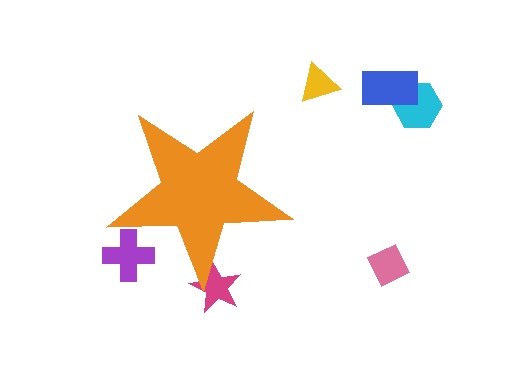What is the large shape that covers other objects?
An orange star.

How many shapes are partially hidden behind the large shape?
2 shapes are partially hidden.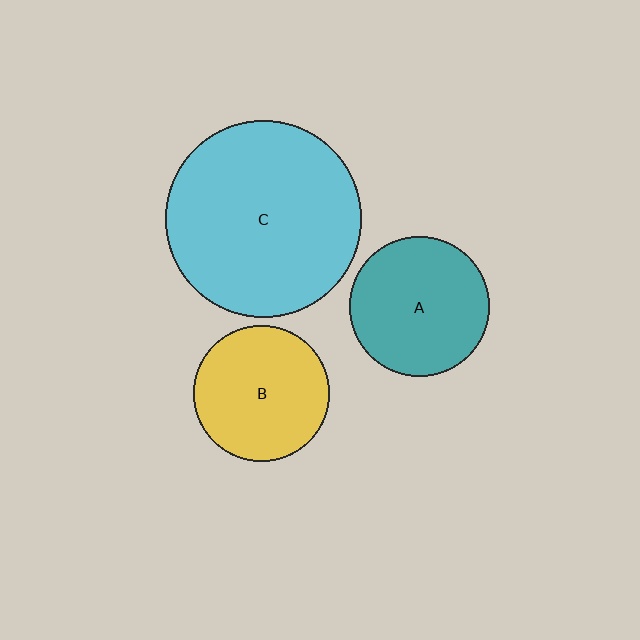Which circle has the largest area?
Circle C (cyan).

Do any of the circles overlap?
No, none of the circles overlap.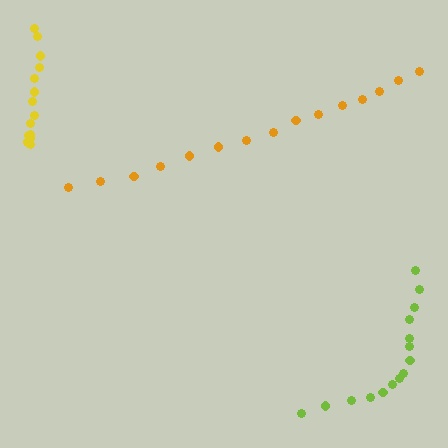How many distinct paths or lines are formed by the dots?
There are 3 distinct paths.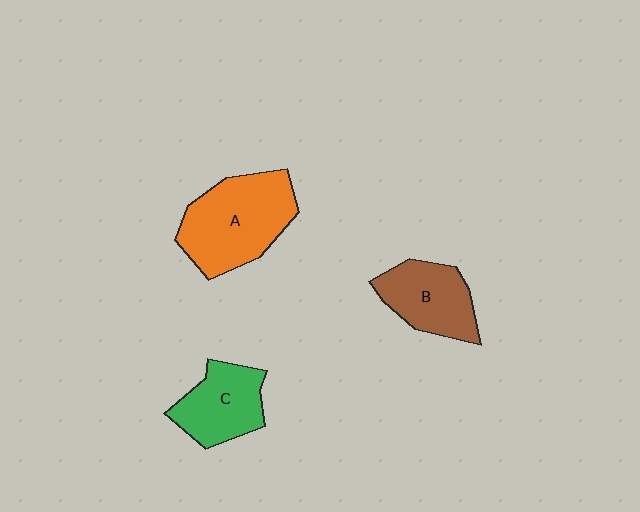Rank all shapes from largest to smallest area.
From largest to smallest: A (orange), B (brown), C (green).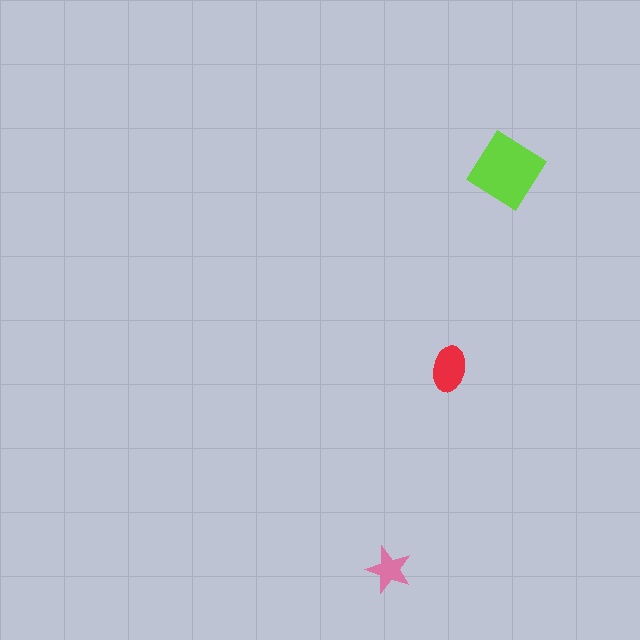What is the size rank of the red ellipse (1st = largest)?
2nd.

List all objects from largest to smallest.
The lime diamond, the red ellipse, the pink star.